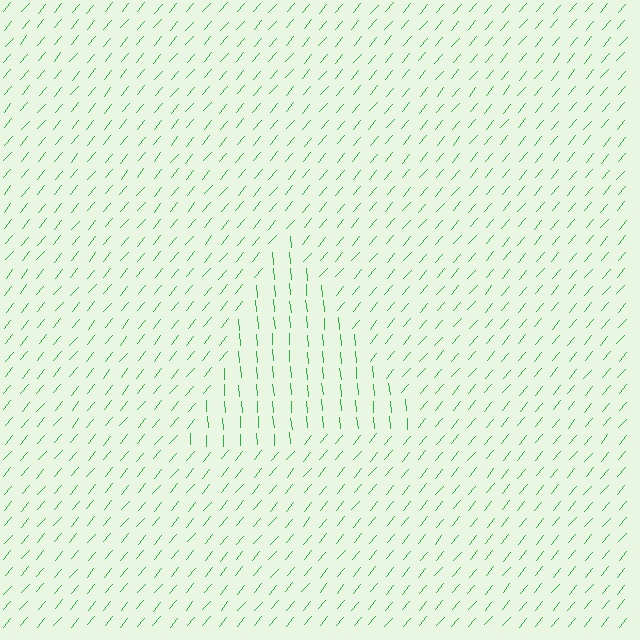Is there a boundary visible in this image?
Yes, there is a texture boundary formed by a change in line orientation.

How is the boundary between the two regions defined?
The boundary is defined purely by a change in line orientation (approximately 45 degrees difference). All lines are the same color and thickness.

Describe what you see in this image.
The image is filled with small green line segments. A triangle region in the image has lines oriented differently from the surrounding lines, creating a visible texture boundary.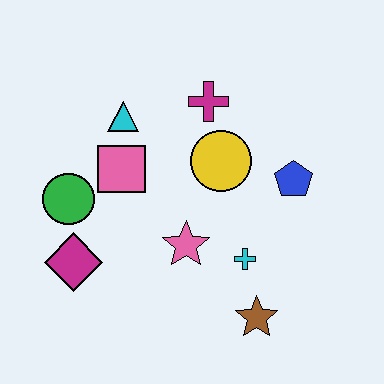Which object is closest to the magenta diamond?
The green circle is closest to the magenta diamond.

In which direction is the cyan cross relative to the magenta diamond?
The cyan cross is to the right of the magenta diamond.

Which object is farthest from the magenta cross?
The brown star is farthest from the magenta cross.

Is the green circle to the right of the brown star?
No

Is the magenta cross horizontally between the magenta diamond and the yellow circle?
Yes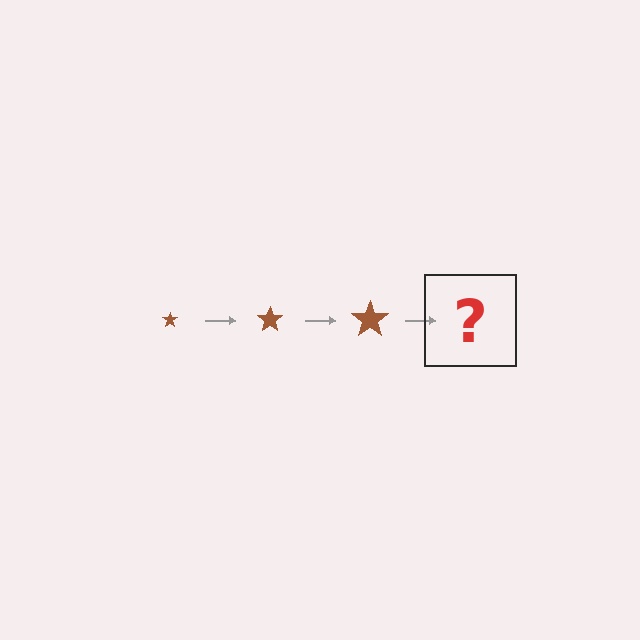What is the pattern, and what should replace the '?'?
The pattern is that the star gets progressively larger each step. The '?' should be a brown star, larger than the previous one.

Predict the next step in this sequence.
The next step is a brown star, larger than the previous one.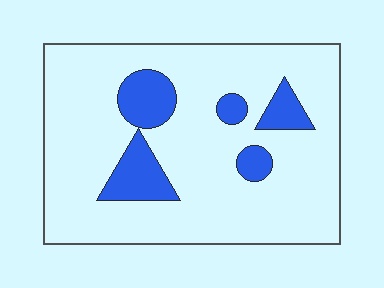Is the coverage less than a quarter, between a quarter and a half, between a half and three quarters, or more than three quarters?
Less than a quarter.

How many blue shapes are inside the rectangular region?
5.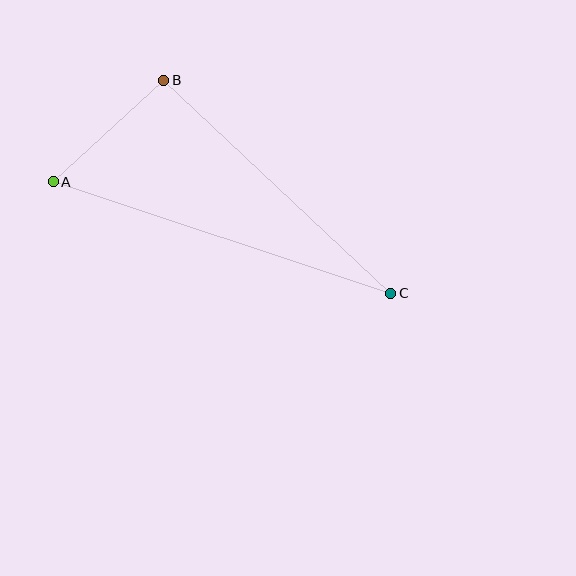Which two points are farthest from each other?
Points A and C are farthest from each other.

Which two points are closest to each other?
Points A and B are closest to each other.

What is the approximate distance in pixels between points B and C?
The distance between B and C is approximately 311 pixels.